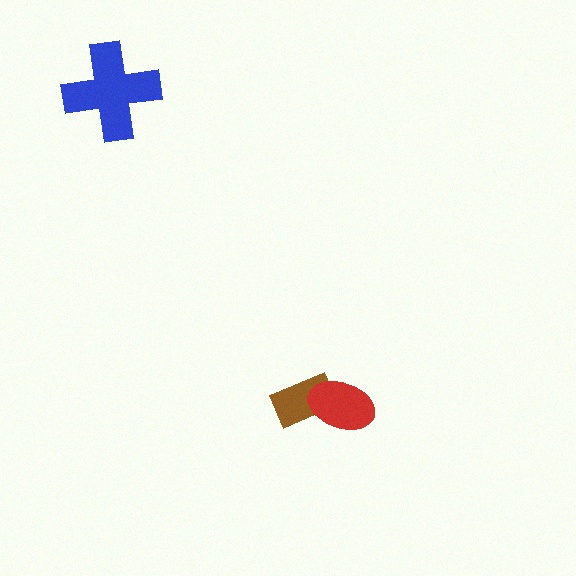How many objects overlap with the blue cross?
0 objects overlap with the blue cross.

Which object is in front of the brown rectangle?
The red ellipse is in front of the brown rectangle.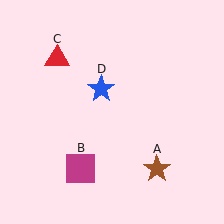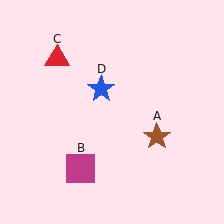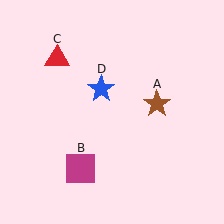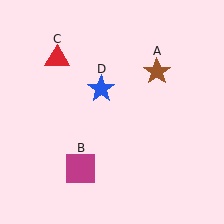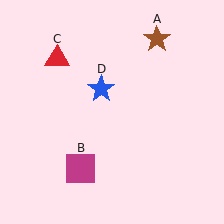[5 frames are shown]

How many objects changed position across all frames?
1 object changed position: brown star (object A).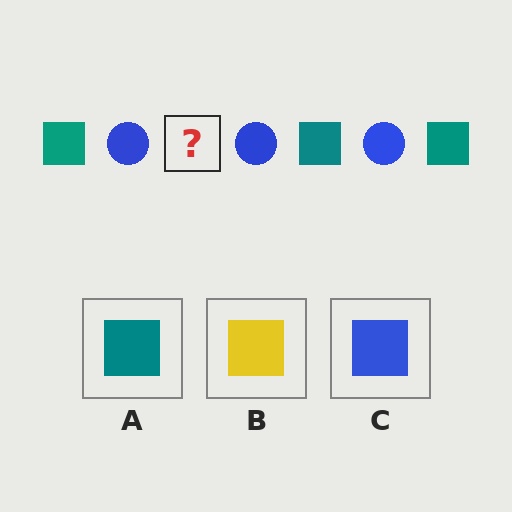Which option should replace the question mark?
Option A.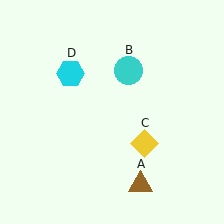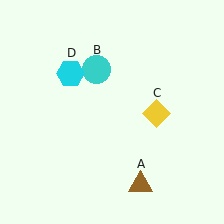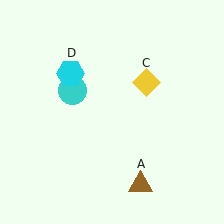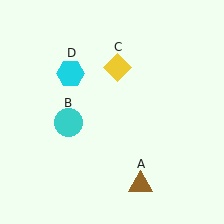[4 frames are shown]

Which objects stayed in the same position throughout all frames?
Brown triangle (object A) and cyan hexagon (object D) remained stationary.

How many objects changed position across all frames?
2 objects changed position: cyan circle (object B), yellow diamond (object C).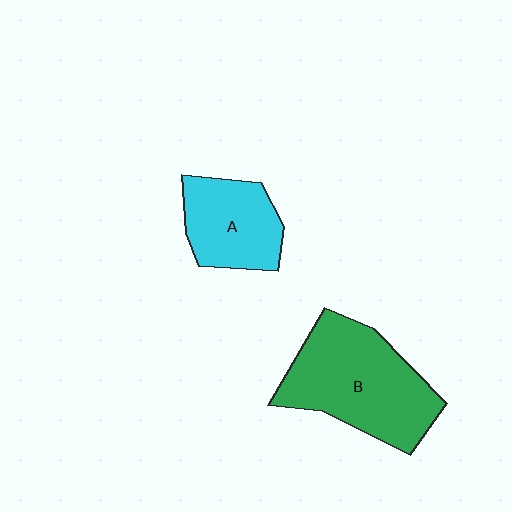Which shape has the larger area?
Shape B (green).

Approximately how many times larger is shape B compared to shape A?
Approximately 1.7 times.